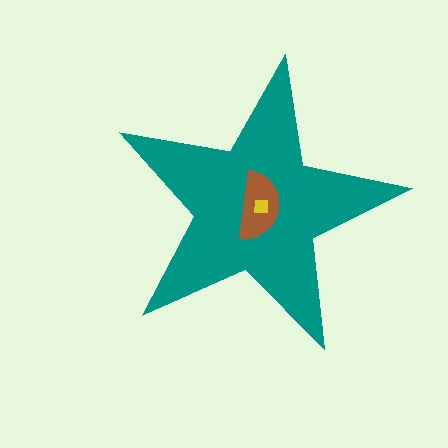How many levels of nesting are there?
3.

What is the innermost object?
The yellow square.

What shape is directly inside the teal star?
The brown semicircle.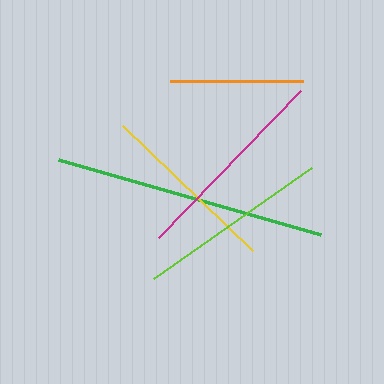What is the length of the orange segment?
The orange segment is approximately 133 pixels long.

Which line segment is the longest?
The green line is the longest at approximately 272 pixels.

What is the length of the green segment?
The green segment is approximately 272 pixels long.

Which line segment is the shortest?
The orange line is the shortest at approximately 133 pixels.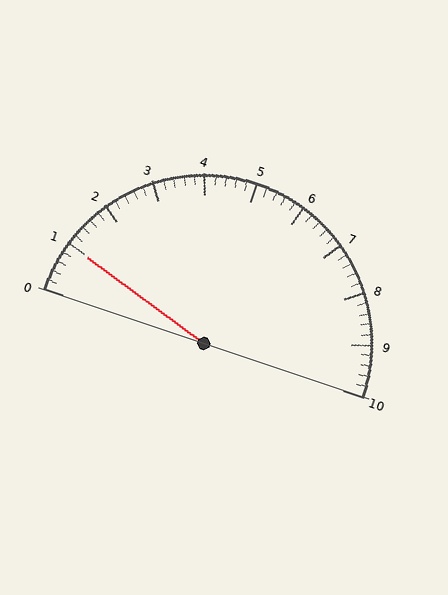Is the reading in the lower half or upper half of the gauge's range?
The reading is in the lower half of the range (0 to 10).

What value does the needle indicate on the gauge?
The needle indicates approximately 1.0.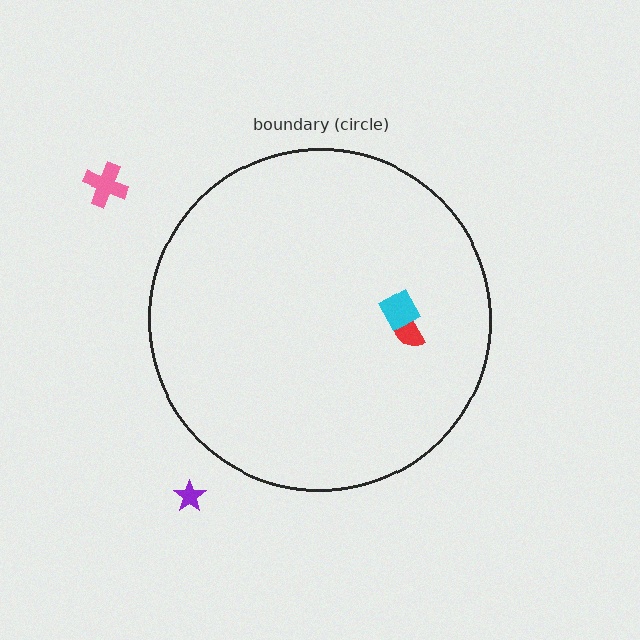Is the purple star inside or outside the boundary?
Outside.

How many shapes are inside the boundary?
2 inside, 2 outside.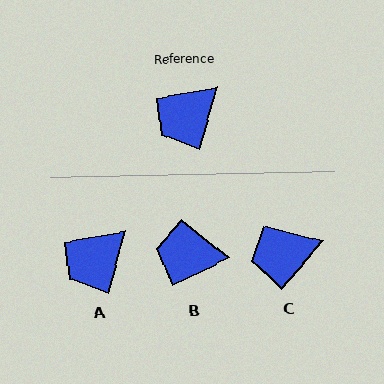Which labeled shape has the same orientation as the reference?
A.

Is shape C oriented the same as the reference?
No, it is off by about 25 degrees.